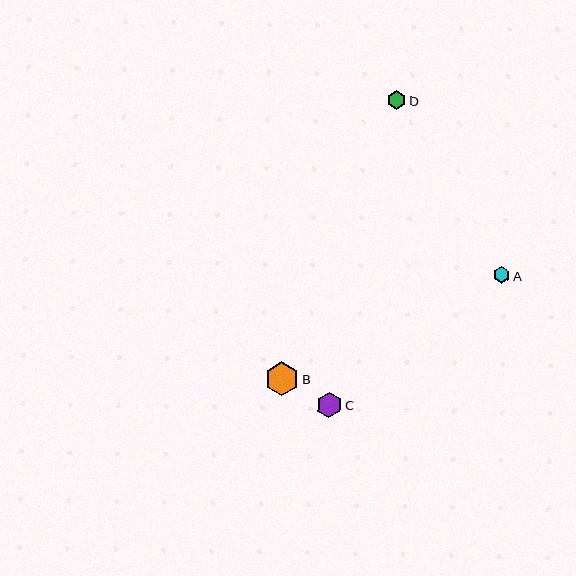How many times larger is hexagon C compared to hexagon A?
Hexagon C is approximately 1.5 times the size of hexagon A.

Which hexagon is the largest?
Hexagon B is the largest with a size of approximately 34 pixels.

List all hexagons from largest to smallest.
From largest to smallest: B, C, D, A.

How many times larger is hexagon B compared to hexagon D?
Hexagon B is approximately 1.8 times the size of hexagon D.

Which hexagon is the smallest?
Hexagon A is the smallest with a size of approximately 17 pixels.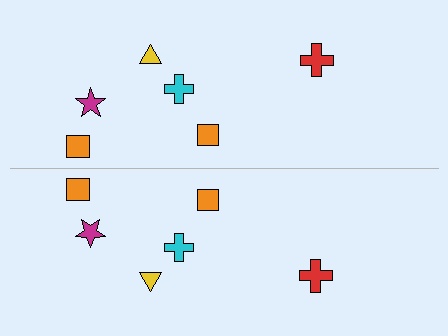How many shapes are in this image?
There are 12 shapes in this image.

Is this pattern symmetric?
Yes, this pattern has bilateral (reflection) symmetry.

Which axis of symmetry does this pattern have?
The pattern has a horizontal axis of symmetry running through the center of the image.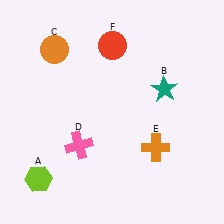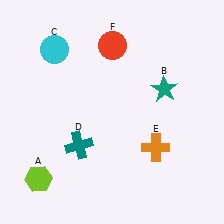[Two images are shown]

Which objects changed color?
C changed from orange to cyan. D changed from pink to teal.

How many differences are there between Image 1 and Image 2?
There are 2 differences between the two images.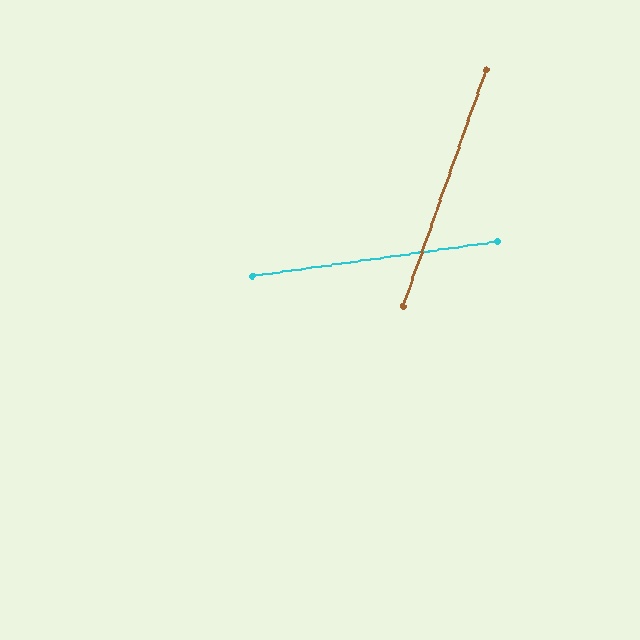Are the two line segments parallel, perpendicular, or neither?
Neither parallel nor perpendicular — they differ by about 63°.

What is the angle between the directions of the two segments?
Approximately 63 degrees.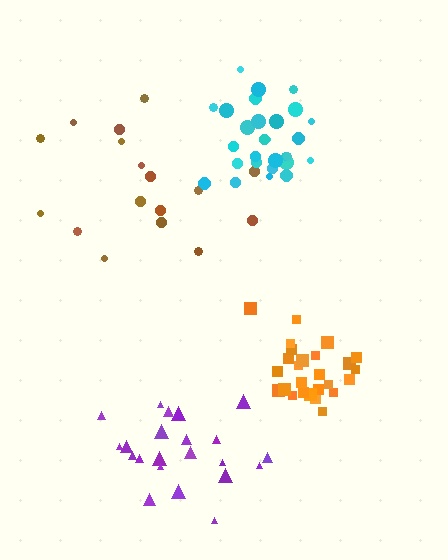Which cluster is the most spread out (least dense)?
Brown.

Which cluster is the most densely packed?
Cyan.